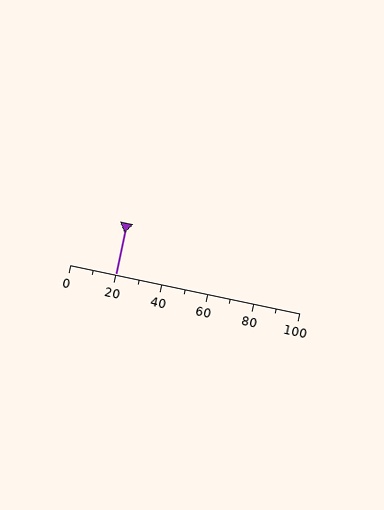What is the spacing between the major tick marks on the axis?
The major ticks are spaced 20 apart.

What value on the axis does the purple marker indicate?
The marker indicates approximately 20.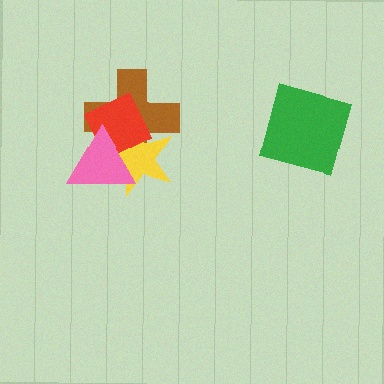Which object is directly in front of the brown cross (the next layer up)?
The yellow star is directly in front of the brown cross.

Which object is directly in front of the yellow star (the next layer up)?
The red diamond is directly in front of the yellow star.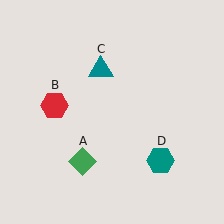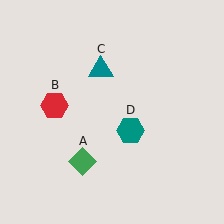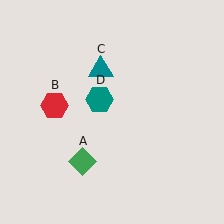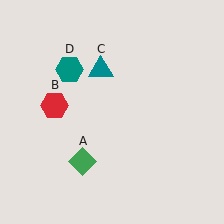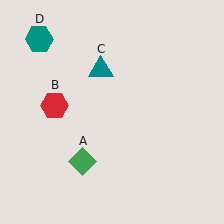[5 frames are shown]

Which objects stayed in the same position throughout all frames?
Green diamond (object A) and red hexagon (object B) and teal triangle (object C) remained stationary.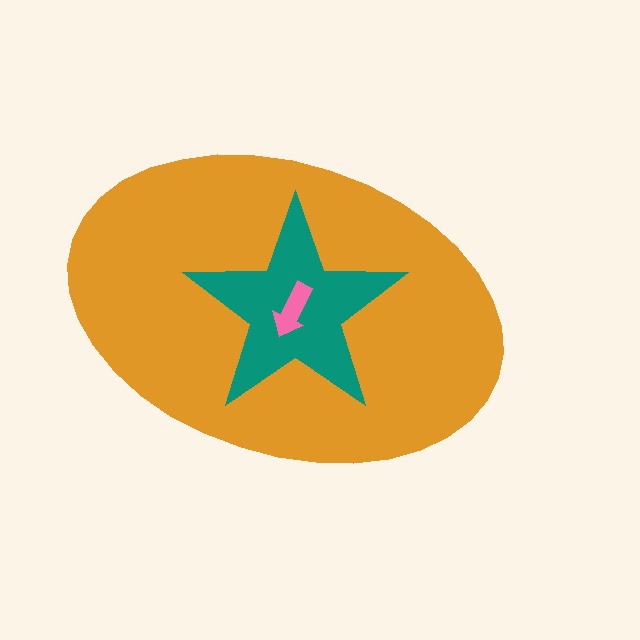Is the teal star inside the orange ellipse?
Yes.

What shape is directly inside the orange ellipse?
The teal star.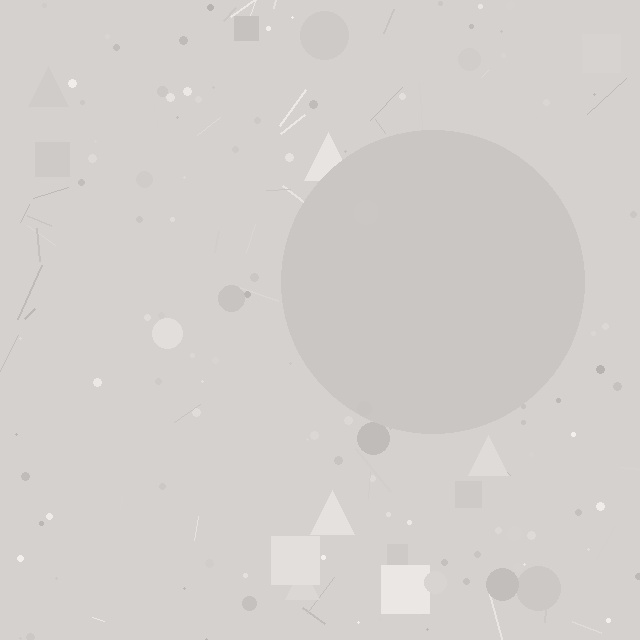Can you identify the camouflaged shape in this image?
The camouflaged shape is a circle.